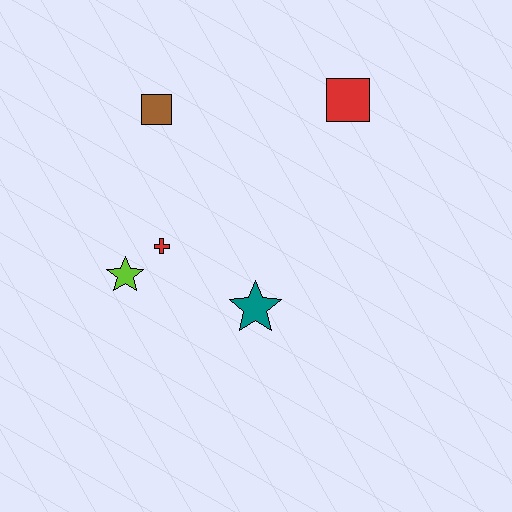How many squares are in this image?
There are 2 squares.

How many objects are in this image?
There are 5 objects.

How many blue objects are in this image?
There are no blue objects.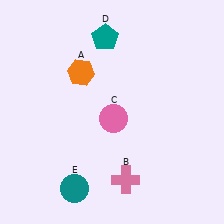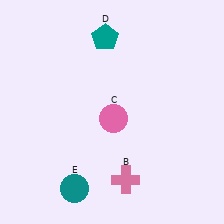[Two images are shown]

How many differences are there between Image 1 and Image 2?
There is 1 difference between the two images.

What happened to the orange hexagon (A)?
The orange hexagon (A) was removed in Image 2. It was in the top-left area of Image 1.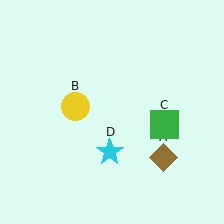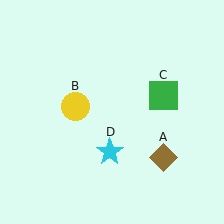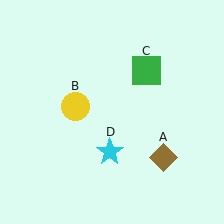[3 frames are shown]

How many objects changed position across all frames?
1 object changed position: green square (object C).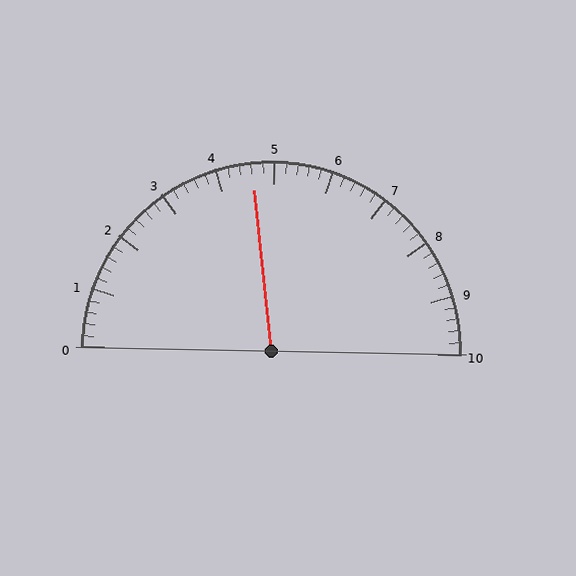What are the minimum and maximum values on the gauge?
The gauge ranges from 0 to 10.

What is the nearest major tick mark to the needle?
The nearest major tick mark is 5.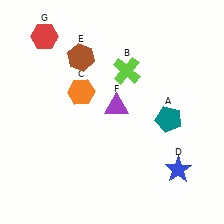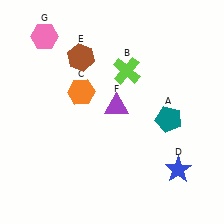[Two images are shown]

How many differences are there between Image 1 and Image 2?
There is 1 difference between the two images.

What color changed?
The hexagon (G) changed from red in Image 1 to pink in Image 2.